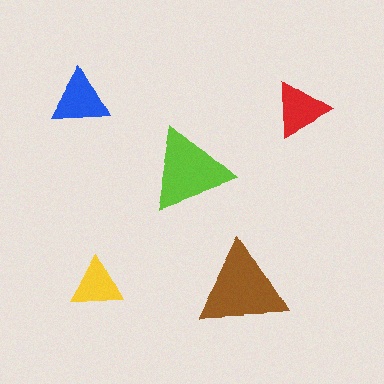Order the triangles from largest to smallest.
the brown one, the lime one, the blue one, the red one, the yellow one.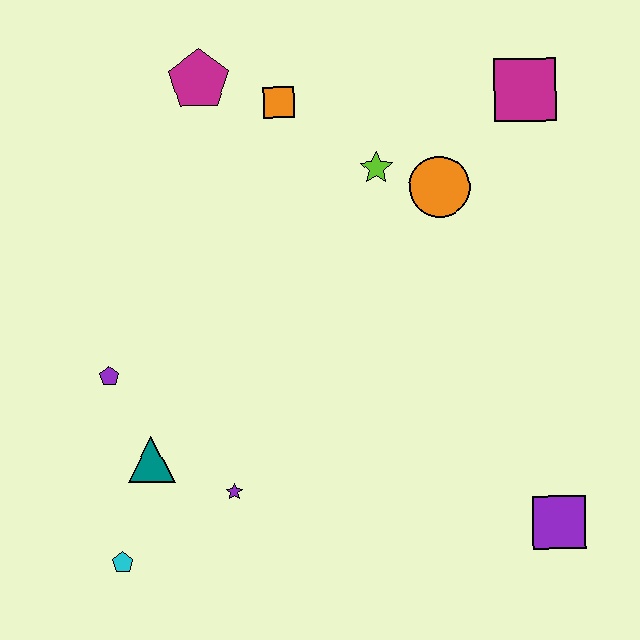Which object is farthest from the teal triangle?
The magenta square is farthest from the teal triangle.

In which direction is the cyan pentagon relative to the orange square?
The cyan pentagon is below the orange square.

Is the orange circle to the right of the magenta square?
No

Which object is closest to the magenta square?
The orange circle is closest to the magenta square.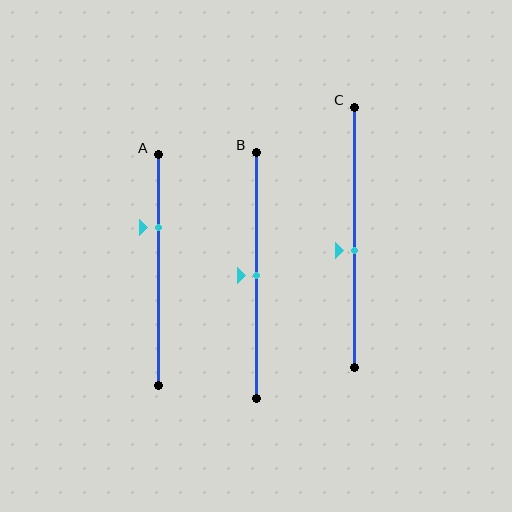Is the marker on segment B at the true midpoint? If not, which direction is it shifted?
Yes, the marker on segment B is at the true midpoint.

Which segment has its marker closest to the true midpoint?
Segment B has its marker closest to the true midpoint.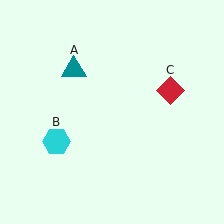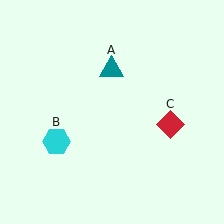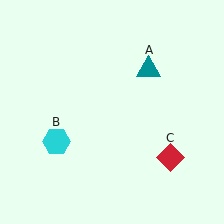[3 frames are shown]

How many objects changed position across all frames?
2 objects changed position: teal triangle (object A), red diamond (object C).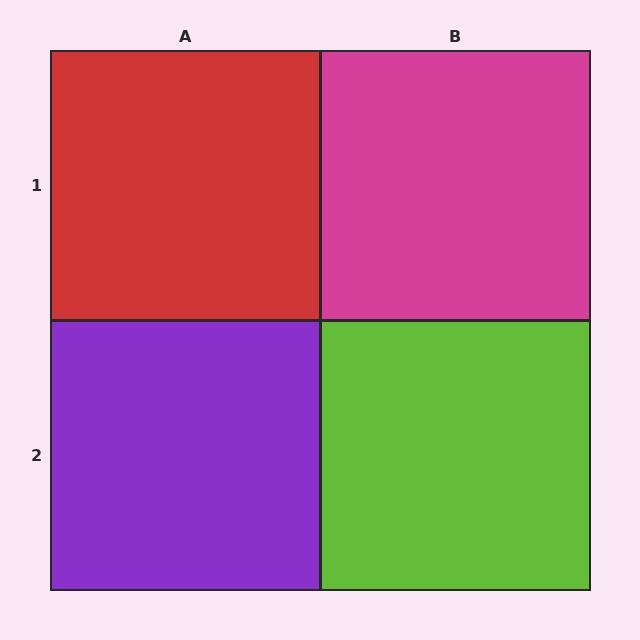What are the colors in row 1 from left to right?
Red, magenta.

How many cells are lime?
1 cell is lime.